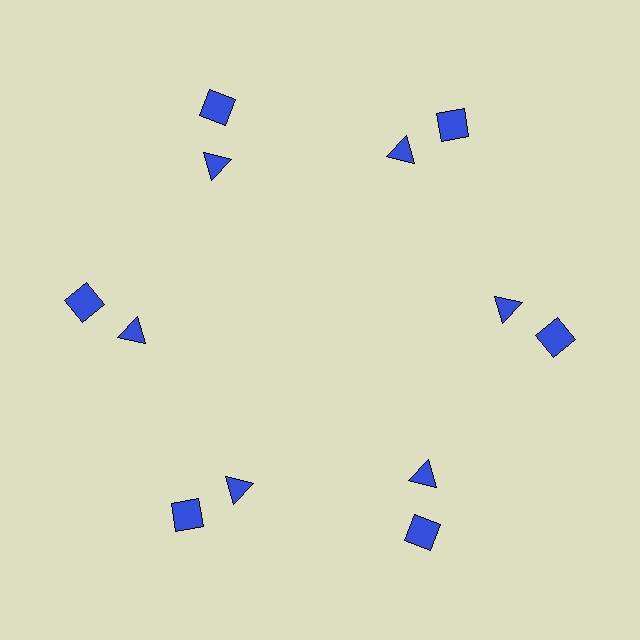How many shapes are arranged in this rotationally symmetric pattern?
There are 12 shapes, arranged in 6 groups of 2.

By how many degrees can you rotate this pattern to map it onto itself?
The pattern maps onto itself every 60 degrees of rotation.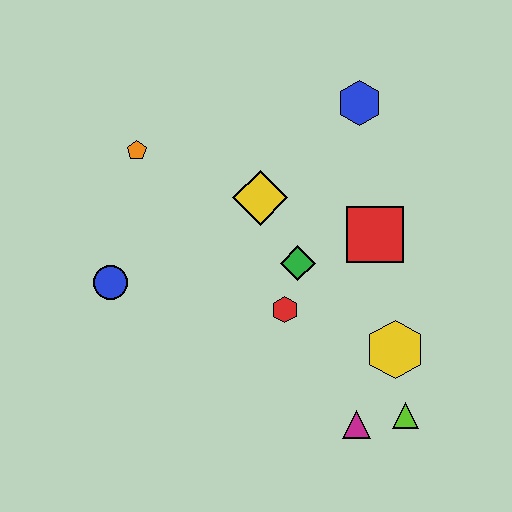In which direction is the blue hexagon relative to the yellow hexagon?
The blue hexagon is above the yellow hexagon.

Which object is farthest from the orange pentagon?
The lime triangle is farthest from the orange pentagon.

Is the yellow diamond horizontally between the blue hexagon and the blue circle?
Yes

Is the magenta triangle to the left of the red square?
Yes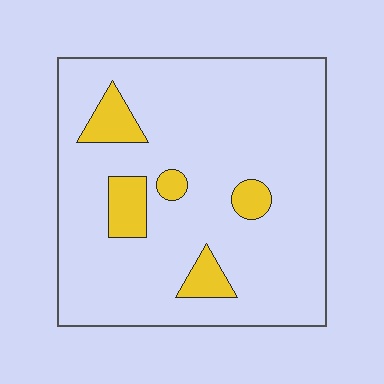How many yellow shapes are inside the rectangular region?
5.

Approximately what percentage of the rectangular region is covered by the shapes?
Approximately 10%.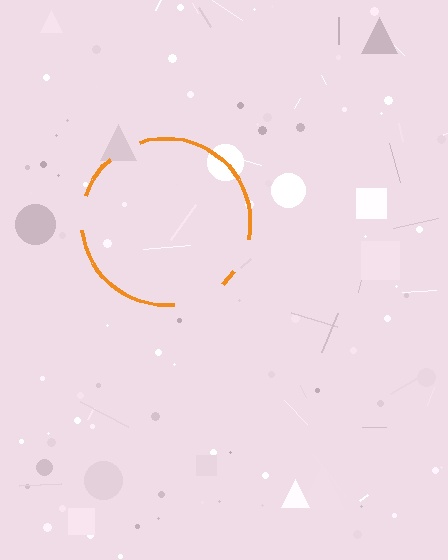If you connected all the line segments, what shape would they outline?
They would outline a circle.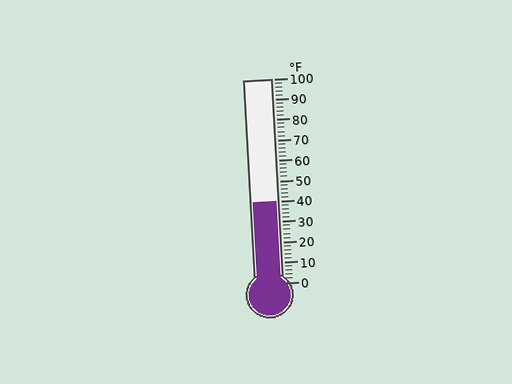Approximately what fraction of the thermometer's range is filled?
The thermometer is filled to approximately 40% of its range.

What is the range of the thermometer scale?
The thermometer scale ranges from 0°F to 100°F.